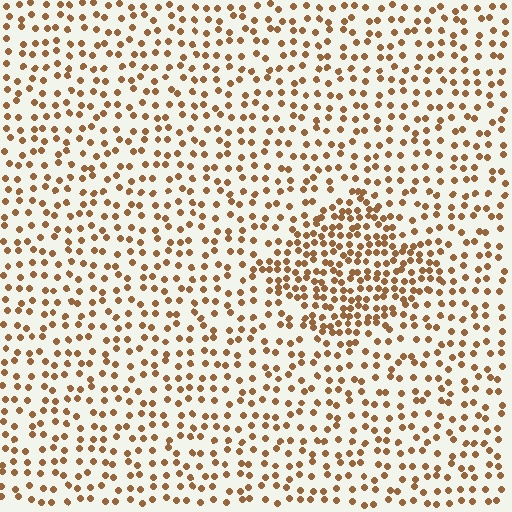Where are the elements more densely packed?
The elements are more densely packed inside the diamond boundary.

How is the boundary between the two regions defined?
The boundary is defined by a change in element density (approximately 1.9x ratio). All elements are the same color, size, and shape.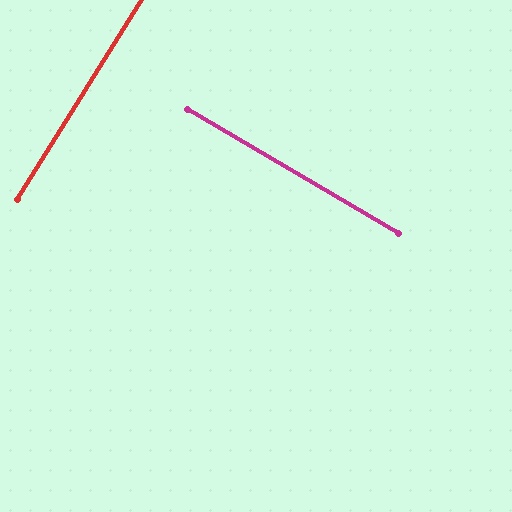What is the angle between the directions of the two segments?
Approximately 89 degrees.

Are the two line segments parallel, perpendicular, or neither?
Perpendicular — they meet at approximately 89°.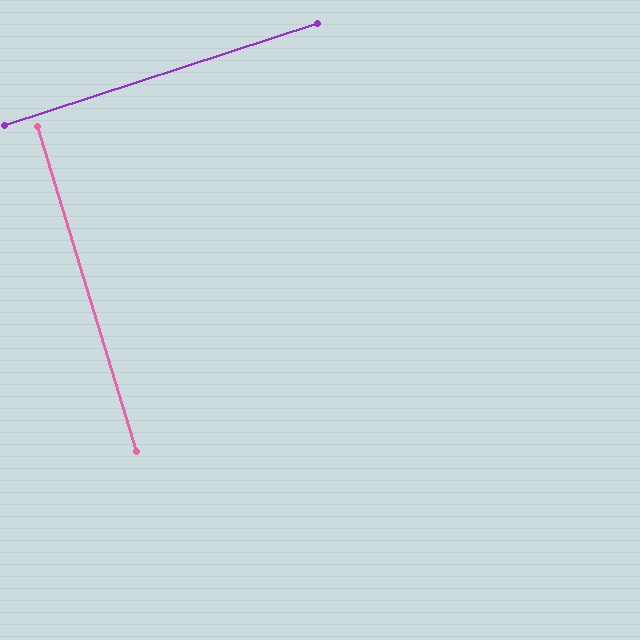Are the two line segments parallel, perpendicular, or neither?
Perpendicular — they meet at approximately 89°.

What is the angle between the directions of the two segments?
Approximately 89 degrees.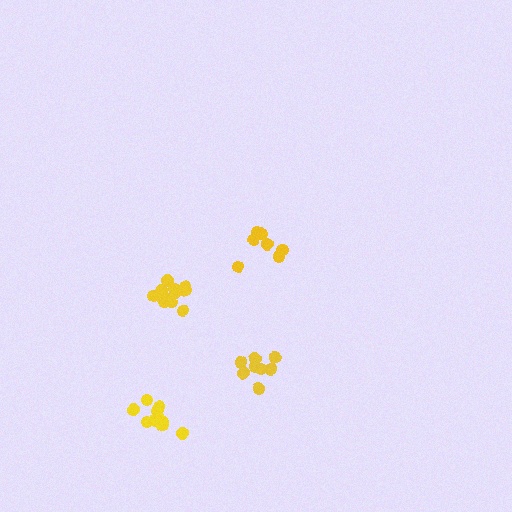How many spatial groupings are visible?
There are 4 spatial groupings.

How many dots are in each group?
Group 1: 13 dots, Group 2: 10 dots, Group 3: 8 dots, Group 4: 8 dots (39 total).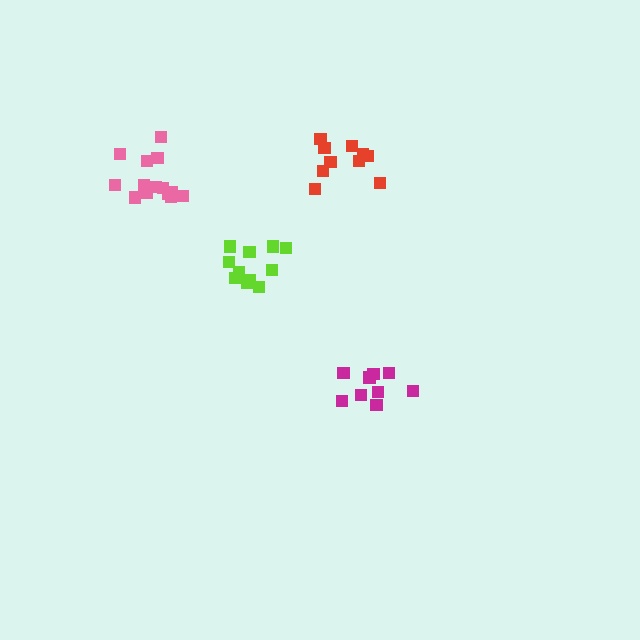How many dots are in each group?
Group 1: 11 dots, Group 2: 10 dots, Group 3: 14 dots, Group 4: 10 dots (45 total).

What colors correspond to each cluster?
The clusters are colored: lime, red, pink, magenta.